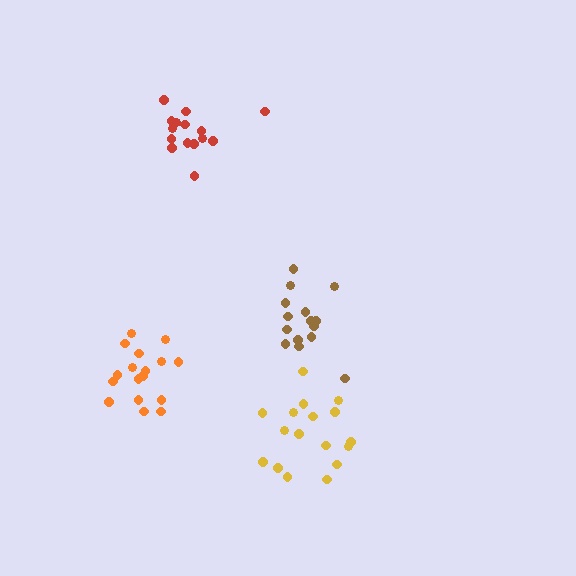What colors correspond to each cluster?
The clusters are colored: yellow, brown, orange, red.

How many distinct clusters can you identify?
There are 4 distinct clusters.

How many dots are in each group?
Group 1: 17 dots, Group 2: 15 dots, Group 3: 17 dots, Group 4: 17 dots (66 total).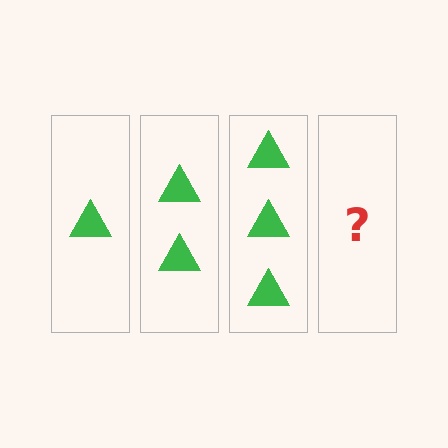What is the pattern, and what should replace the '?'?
The pattern is that each step adds one more triangle. The '?' should be 4 triangles.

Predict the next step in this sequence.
The next step is 4 triangles.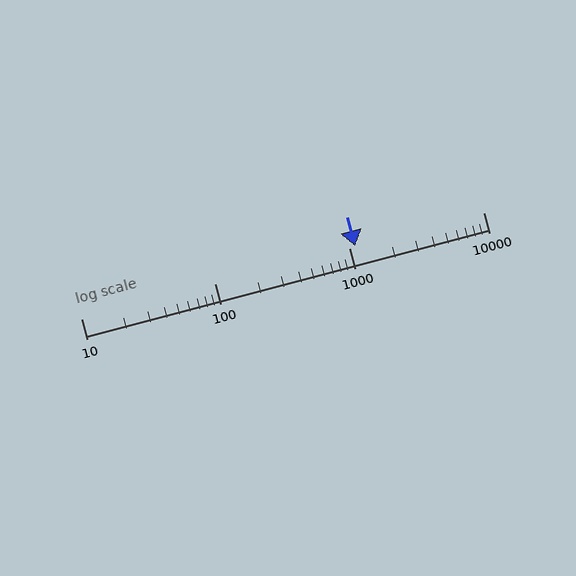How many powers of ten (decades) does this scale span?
The scale spans 3 decades, from 10 to 10000.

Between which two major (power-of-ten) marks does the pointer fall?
The pointer is between 1000 and 10000.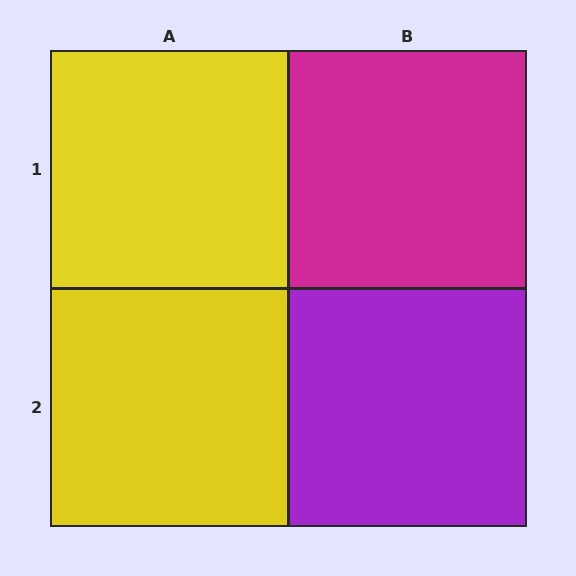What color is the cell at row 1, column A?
Yellow.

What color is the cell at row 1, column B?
Magenta.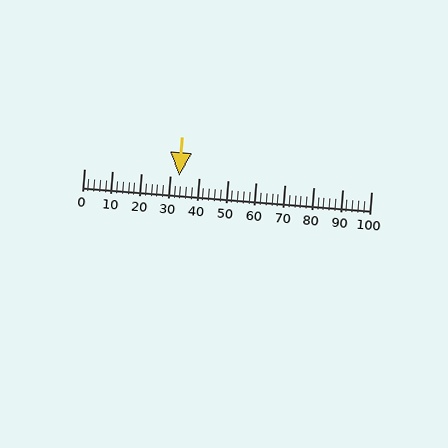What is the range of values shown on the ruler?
The ruler shows values from 0 to 100.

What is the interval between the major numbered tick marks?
The major tick marks are spaced 10 units apart.